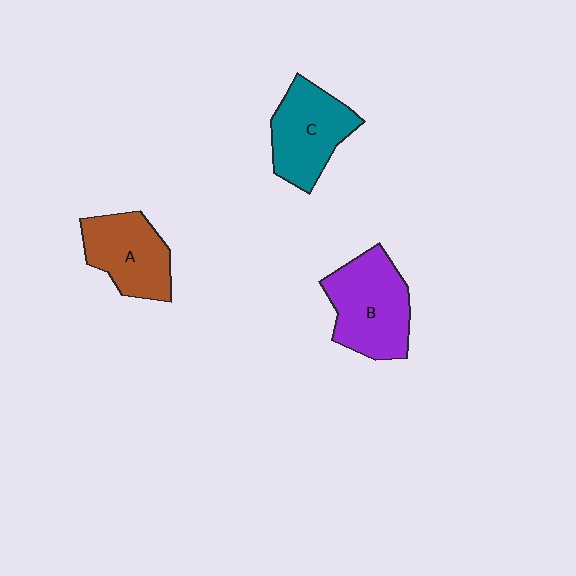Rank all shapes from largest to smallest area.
From largest to smallest: B (purple), C (teal), A (brown).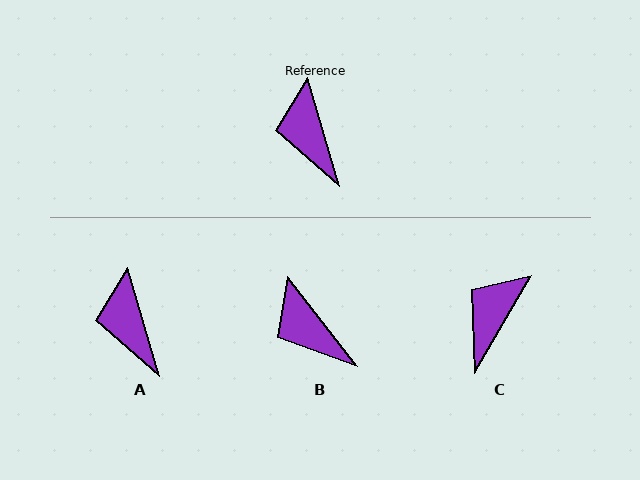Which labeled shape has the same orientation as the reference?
A.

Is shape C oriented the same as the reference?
No, it is off by about 47 degrees.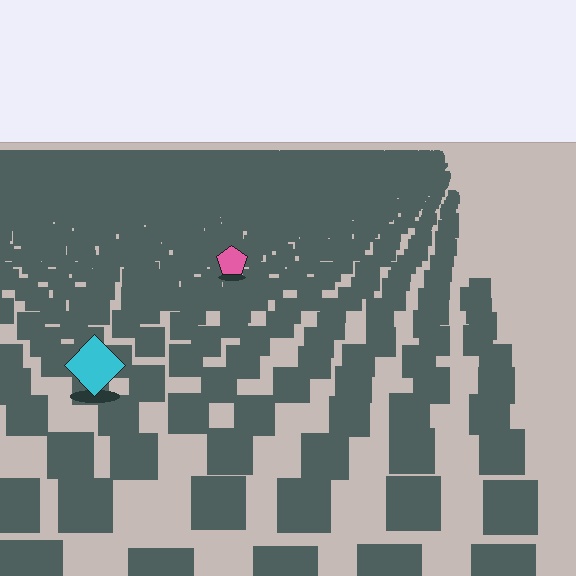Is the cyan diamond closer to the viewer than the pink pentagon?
Yes. The cyan diamond is closer — you can tell from the texture gradient: the ground texture is coarser near it.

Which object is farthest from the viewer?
The pink pentagon is farthest from the viewer. It appears smaller and the ground texture around it is denser.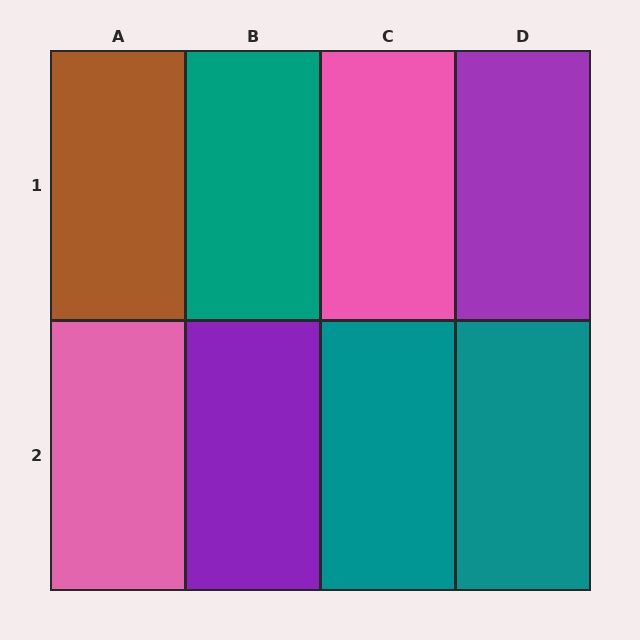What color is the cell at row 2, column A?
Pink.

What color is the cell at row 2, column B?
Purple.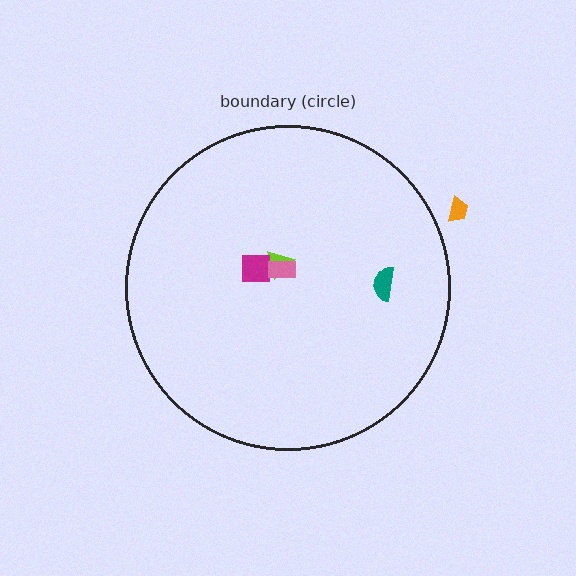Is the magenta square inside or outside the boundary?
Inside.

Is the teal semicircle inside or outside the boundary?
Inside.